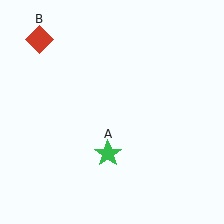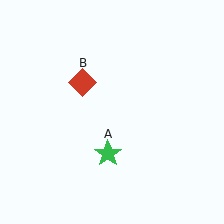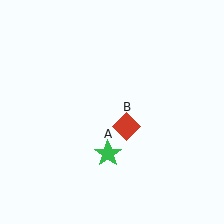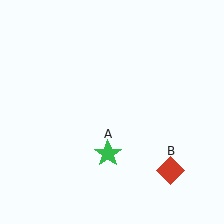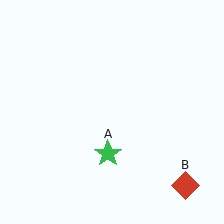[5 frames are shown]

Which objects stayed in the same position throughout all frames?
Green star (object A) remained stationary.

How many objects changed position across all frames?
1 object changed position: red diamond (object B).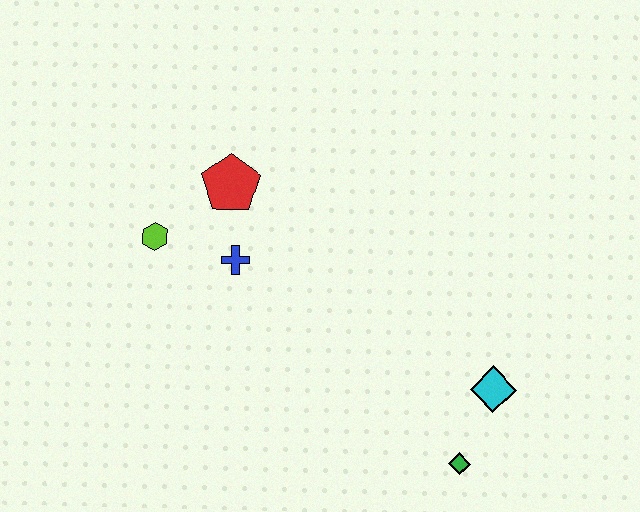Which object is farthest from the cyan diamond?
The lime hexagon is farthest from the cyan diamond.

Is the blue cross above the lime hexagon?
No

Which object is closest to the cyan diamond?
The green diamond is closest to the cyan diamond.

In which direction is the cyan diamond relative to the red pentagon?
The cyan diamond is to the right of the red pentagon.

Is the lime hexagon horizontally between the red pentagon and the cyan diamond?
No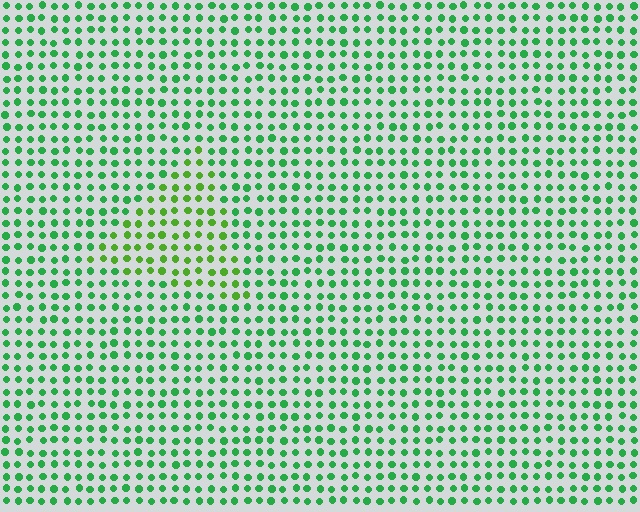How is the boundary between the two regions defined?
The boundary is defined purely by a slight shift in hue (about 32 degrees). Spacing, size, and orientation are identical on both sides.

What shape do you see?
I see a triangle.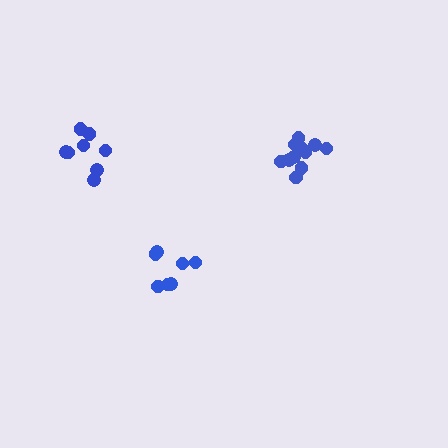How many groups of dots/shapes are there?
There are 3 groups.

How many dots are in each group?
Group 1: 8 dots, Group 2: 12 dots, Group 3: 7 dots (27 total).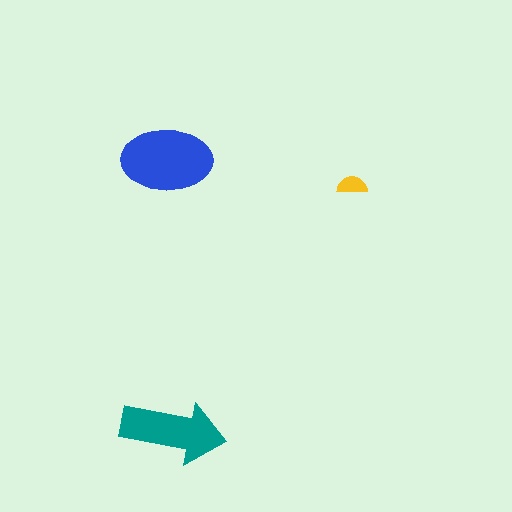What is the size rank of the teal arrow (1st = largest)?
2nd.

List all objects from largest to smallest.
The blue ellipse, the teal arrow, the yellow semicircle.